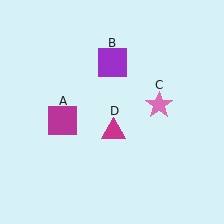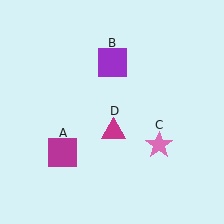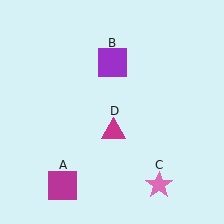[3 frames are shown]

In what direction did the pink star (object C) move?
The pink star (object C) moved down.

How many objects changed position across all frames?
2 objects changed position: magenta square (object A), pink star (object C).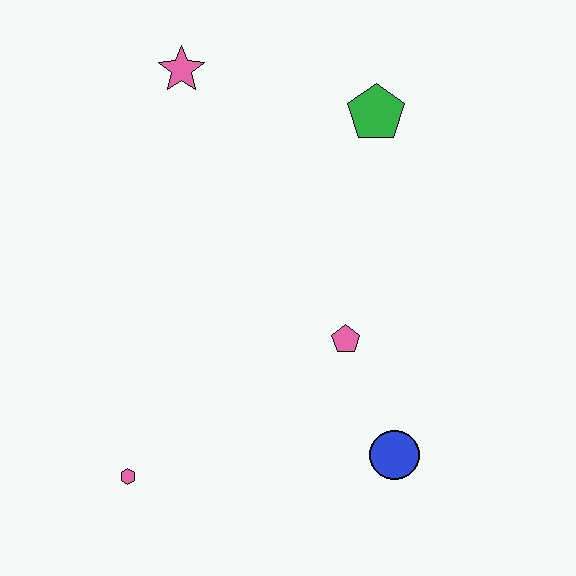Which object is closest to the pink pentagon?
The blue circle is closest to the pink pentagon.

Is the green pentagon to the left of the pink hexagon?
No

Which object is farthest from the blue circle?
The pink star is farthest from the blue circle.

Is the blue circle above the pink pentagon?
No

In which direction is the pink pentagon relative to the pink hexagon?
The pink pentagon is to the right of the pink hexagon.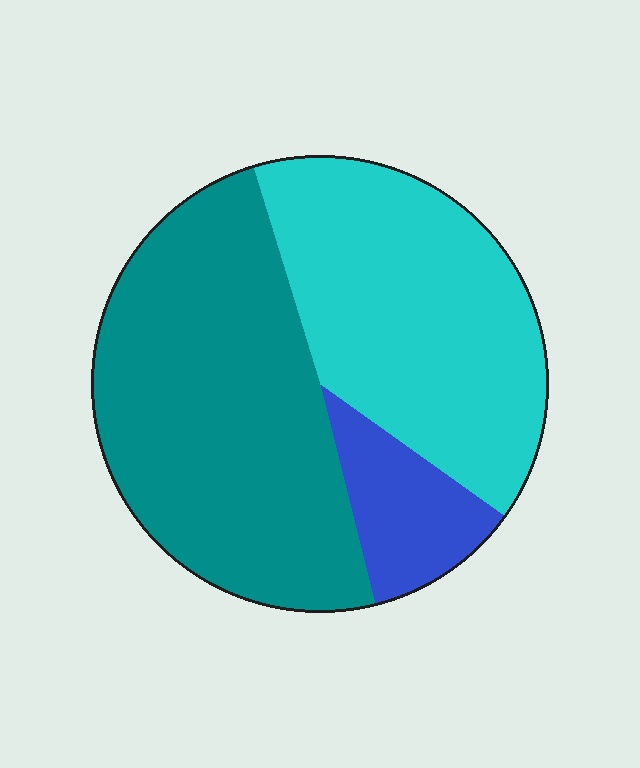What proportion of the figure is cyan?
Cyan covers about 40% of the figure.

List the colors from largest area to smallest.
From largest to smallest: teal, cyan, blue.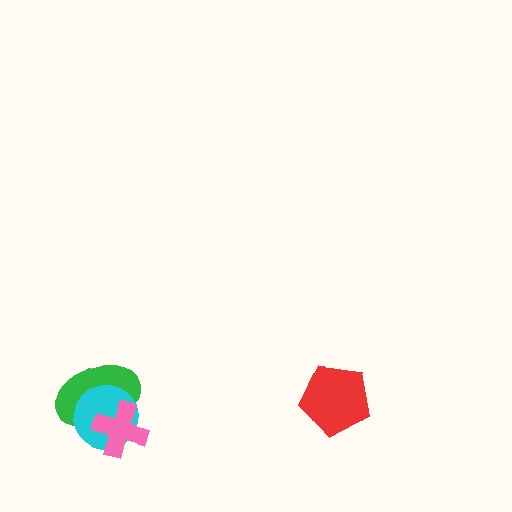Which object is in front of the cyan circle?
The pink cross is in front of the cyan circle.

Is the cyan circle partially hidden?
Yes, it is partially covered by another shape.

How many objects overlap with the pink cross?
2 objects overlap with the pink cross.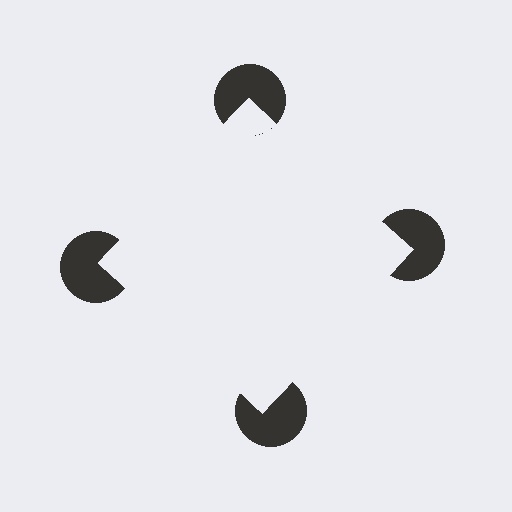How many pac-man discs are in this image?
There are 4 — one at each vertex of the illusory square.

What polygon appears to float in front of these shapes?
An illusory square — its edges are inferred from the aligned wedge cuts in the pac-man discs, not physically drawn.